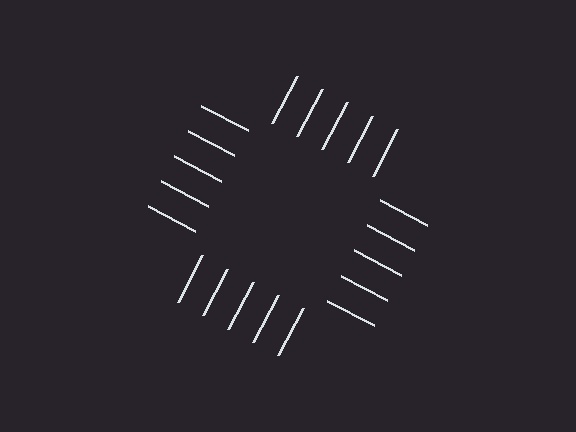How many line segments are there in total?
20 — 5 along each of the 4 edges.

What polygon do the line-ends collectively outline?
An illusory square — the line segments terminate on its edges but no continuous stroke is drawn.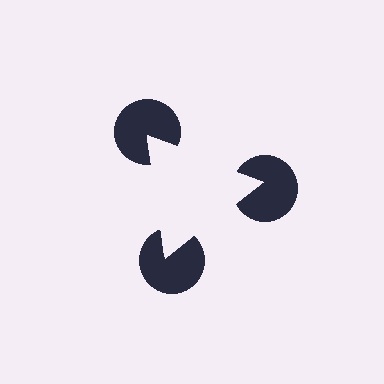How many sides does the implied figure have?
3 sides.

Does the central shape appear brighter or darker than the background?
It typically appears slightly brighter than the background, even though no actual brightness change is drawn.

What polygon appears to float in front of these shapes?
An illusory triangle — its edges are inferred from the aligned wedge cuts in the pac-man discs, not physically drawn.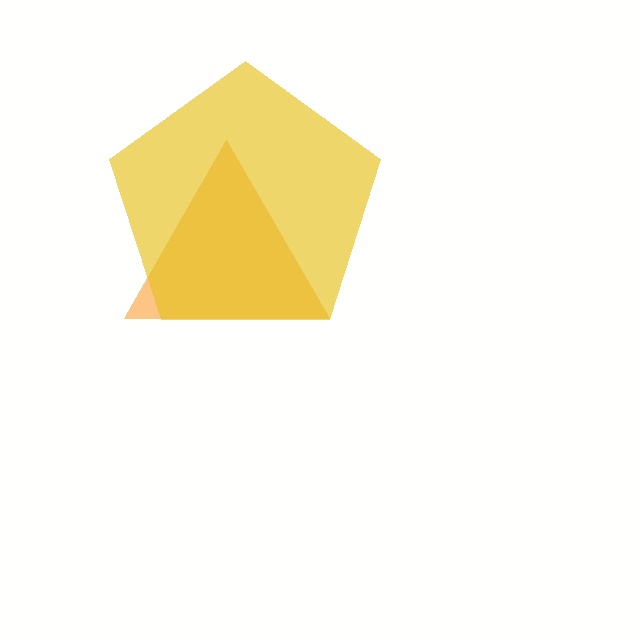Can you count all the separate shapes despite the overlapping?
Yes, there are 2 separate shapes.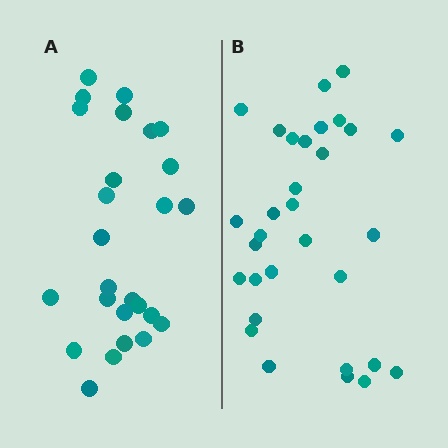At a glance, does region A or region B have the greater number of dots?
Region B (the right region) has more dots.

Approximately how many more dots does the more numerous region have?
Region B has about 5 more dots than region A.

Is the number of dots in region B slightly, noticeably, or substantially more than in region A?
Region B has only slightly more — the two regions are fairly close. The ratio is roughly 1.2 to 1.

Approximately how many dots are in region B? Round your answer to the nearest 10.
About 30 dots. (The exact count is 31, which rounds to 30.)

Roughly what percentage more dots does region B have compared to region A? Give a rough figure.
About 20% more.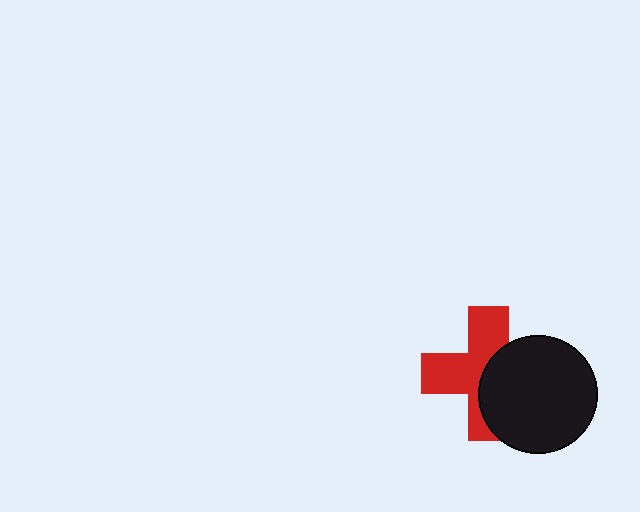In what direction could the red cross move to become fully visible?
The red cross could move left. That would shift it out from behind the black circle entirely.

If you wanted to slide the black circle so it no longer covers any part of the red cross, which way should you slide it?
Slide it right — that is the most direct way to separate the two shapes.